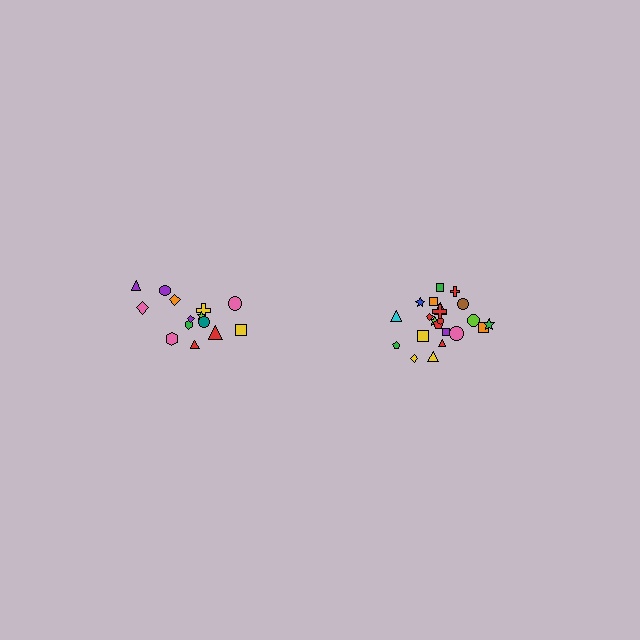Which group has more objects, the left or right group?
The right group.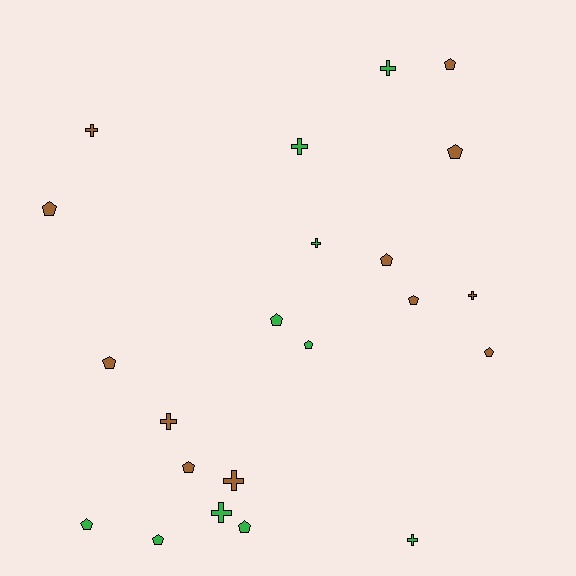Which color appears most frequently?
Brown, with 12 objects.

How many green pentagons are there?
There are 5 green pentagons.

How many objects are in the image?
There are 22 objects.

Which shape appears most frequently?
Pentagon, with 13 objects.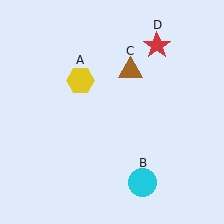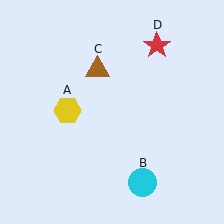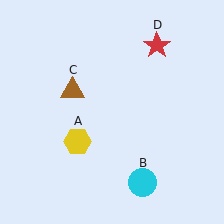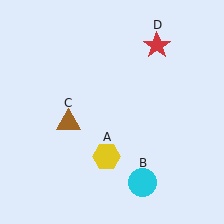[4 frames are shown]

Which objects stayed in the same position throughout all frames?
Cyan circle (object B) and red star (object D) remained stationary.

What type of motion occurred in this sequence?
The yellow hexagon (object A), brown triangle (object C) rotated counterclockwise around the center of the scene.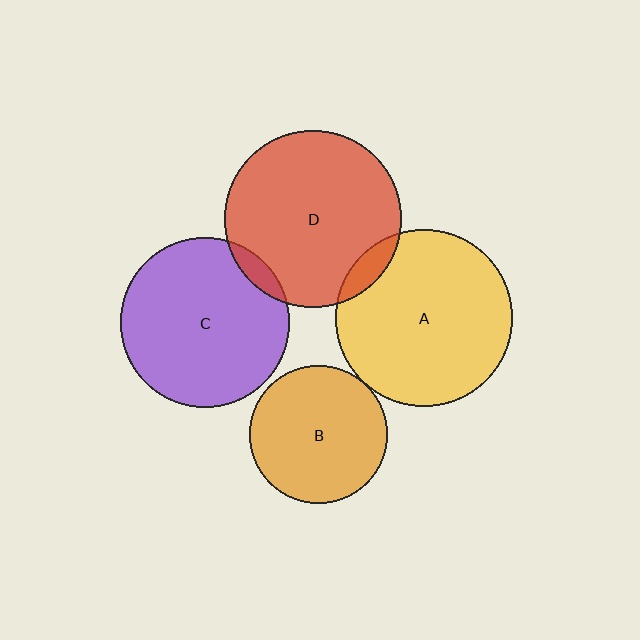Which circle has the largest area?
Circle A (yellow).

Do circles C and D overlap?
Yes.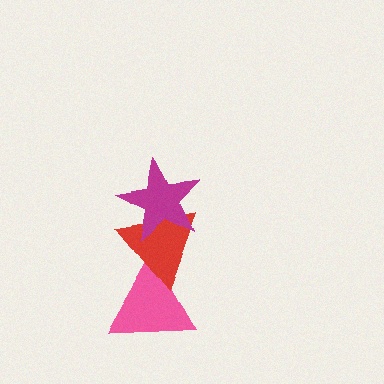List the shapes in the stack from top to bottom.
From top to bottom: the magenta star, the red triangle, the pink triangle.